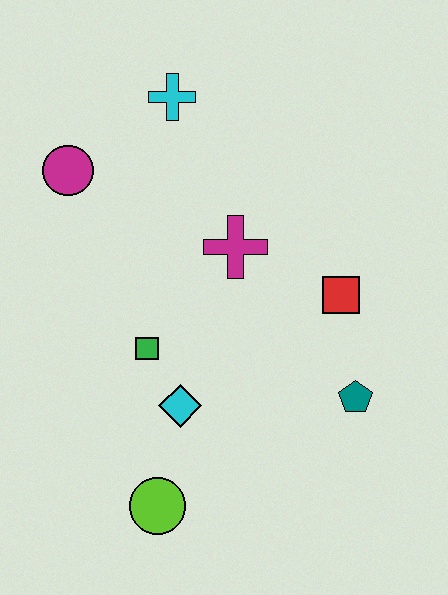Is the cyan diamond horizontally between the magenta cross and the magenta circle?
Yes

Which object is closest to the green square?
The cyan diamond is closest to the green square.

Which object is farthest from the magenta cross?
The lime circle is farthest from the magenta cross.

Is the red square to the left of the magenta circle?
No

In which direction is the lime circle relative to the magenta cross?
The lime circle is below the magenta cross.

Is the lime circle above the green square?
No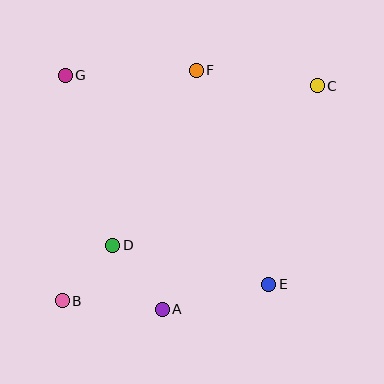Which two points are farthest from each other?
Points B and C are farthest from each other.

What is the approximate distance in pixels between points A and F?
The distance between A and F is approximately 241 pixels.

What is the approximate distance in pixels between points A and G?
The distance between A and G is approximately 253 pixels.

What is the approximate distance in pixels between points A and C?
The distance between A and C is approximately 272 pixels.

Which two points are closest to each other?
Points B and D are closest to each other.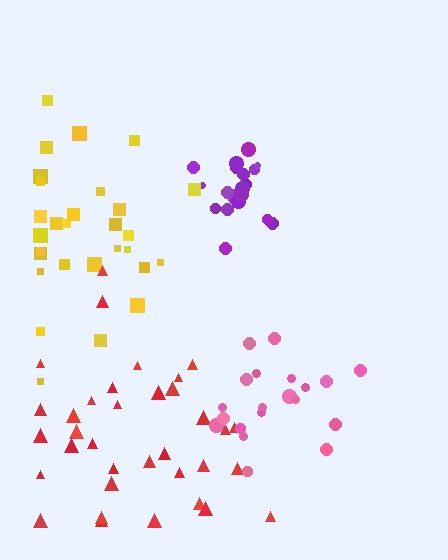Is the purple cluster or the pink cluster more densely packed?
Purple.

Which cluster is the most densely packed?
Purple.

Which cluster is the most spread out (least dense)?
Yellow.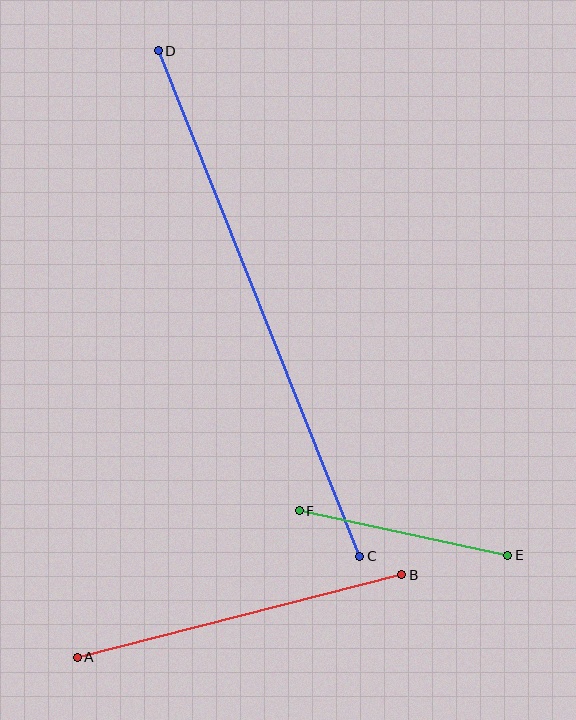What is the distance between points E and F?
The distance is approximately 213 pixels.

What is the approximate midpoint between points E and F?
The midpoint is at approximately (404, 533) pixels.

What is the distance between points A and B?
The distance is approximately 335 pixels.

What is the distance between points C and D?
The distance is approximately 544 pixels.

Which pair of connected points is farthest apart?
Points C and D are farthest apart.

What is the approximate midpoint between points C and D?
The midpoint is at approximately (259, 303) pixels.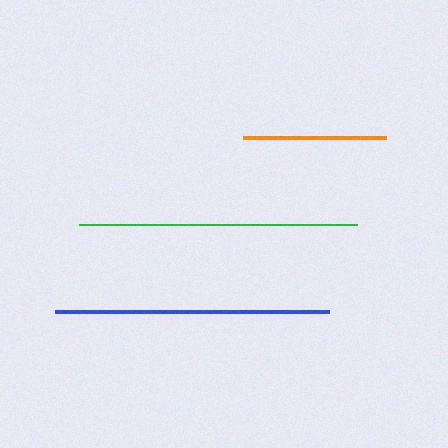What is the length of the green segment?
The green segment is approximately 279 pixels long.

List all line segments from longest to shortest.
From longest to shortest: green, blue, orange.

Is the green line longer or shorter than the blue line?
The green line is longer than the blue line.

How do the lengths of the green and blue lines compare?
The green and blue lines are approximately the same length.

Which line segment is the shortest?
The orange line is the shortest at approximately 143 pixels.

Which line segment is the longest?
The green line is the longest at approximately 279 pixels.